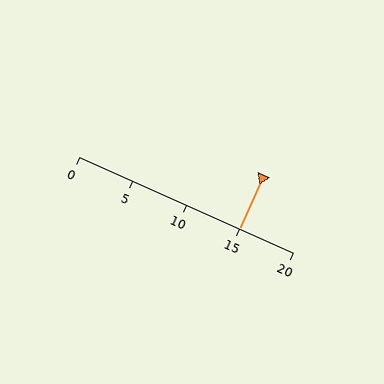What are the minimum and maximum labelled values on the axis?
The axis runs from 0 to 20.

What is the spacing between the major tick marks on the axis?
The major ticks are spaced 5 apart.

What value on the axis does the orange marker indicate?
The marker indicates approximately 15.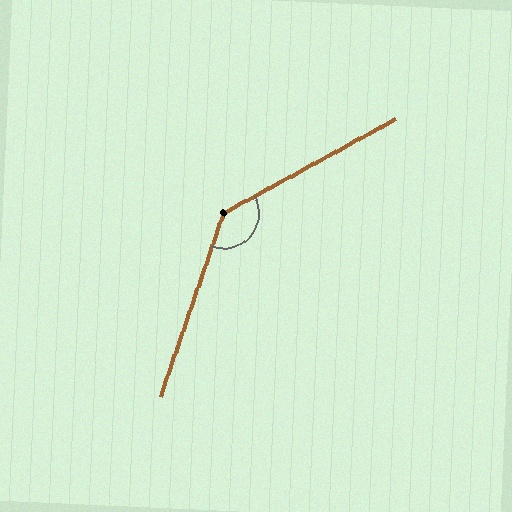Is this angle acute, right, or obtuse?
It is obtuse.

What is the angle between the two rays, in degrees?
Approximately 138 degrees.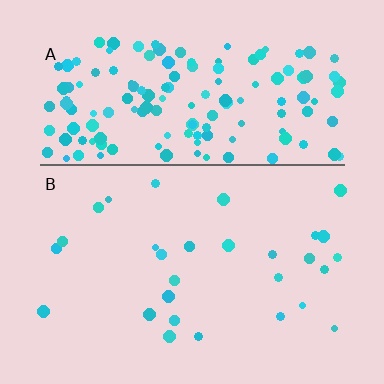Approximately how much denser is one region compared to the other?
Approximately 5.3× — region A over region B.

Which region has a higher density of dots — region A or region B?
A (the top).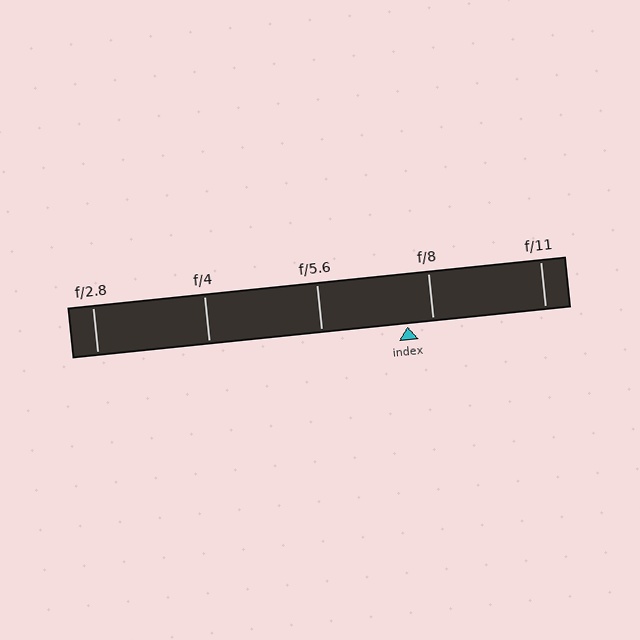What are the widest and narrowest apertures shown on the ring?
The widest aperture shown is f/2.8 and the narrowest is f/11.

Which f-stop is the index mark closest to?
The index mark is closest to f/8.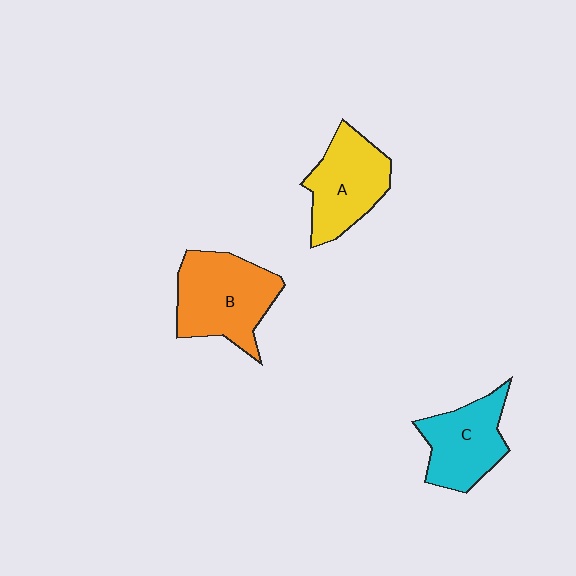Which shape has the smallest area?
Shape C (cyan).